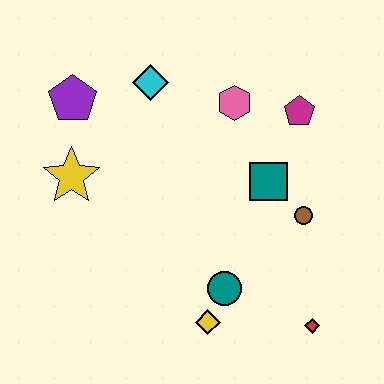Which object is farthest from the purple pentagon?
The red diamond is farthest from the purple pentagon.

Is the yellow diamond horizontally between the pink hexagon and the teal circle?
No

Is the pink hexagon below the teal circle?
No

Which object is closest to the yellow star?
The purple pentagon is closest to the yellow star.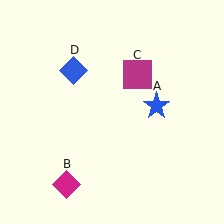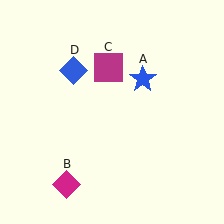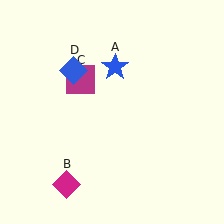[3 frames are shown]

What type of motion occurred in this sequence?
The blue star (object A), magenta square (object C) rotated counterclockwise around the center of the scene.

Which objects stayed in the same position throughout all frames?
Magenta diamond (object B) and blue diamond (object D) remained stationary.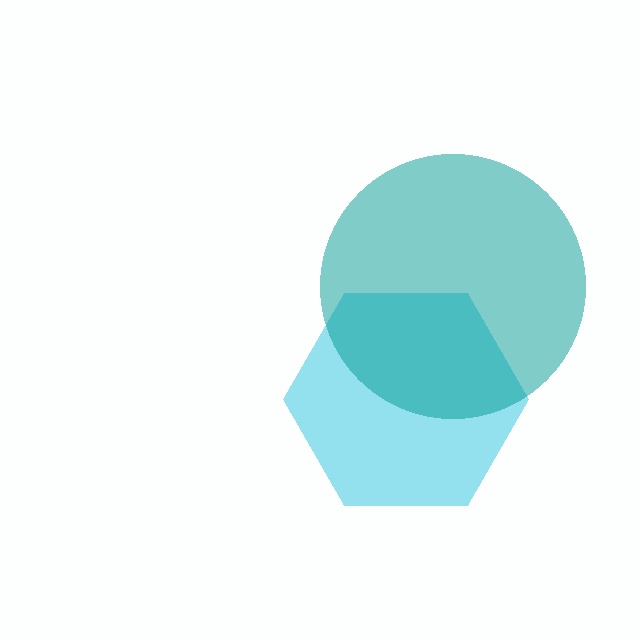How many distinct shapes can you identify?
There are 2 distinct shapes: a cyan hexagon, a teal circle.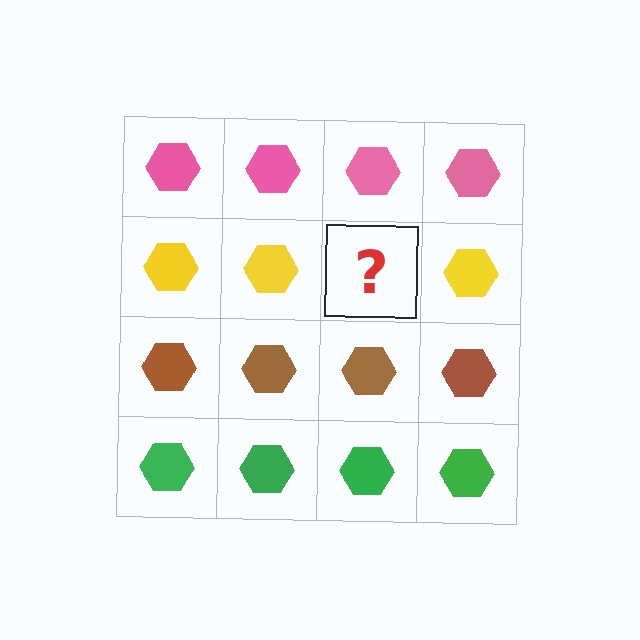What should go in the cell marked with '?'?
The missing cell should contain a yellow hexagon.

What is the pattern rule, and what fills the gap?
The rule is that each row has a consistent color. The gap should be filled with a yellow hexagon.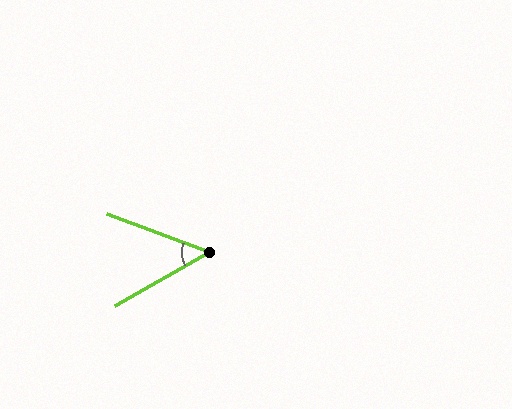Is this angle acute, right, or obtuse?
It is acute.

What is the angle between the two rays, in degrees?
Approximately 50 degrees.